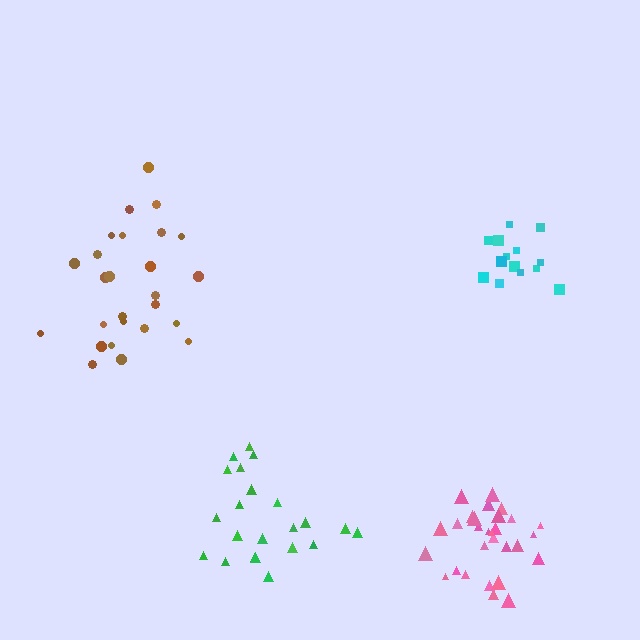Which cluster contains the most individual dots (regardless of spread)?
Pink (29).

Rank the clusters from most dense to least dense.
pink, cyan, green, brown.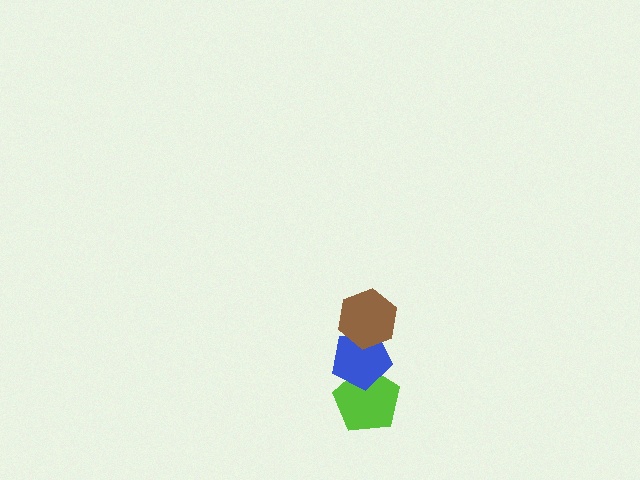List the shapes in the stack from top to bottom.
From top to bottom: the brown hexagon, the blue pentagon, the lime pentagon.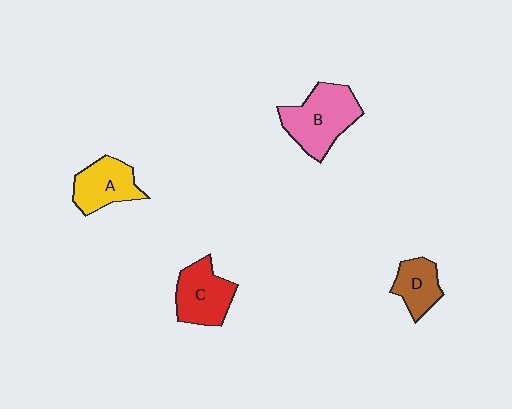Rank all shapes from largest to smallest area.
From largest to smallest: B (pink), C (red), A (yellow), D (brown).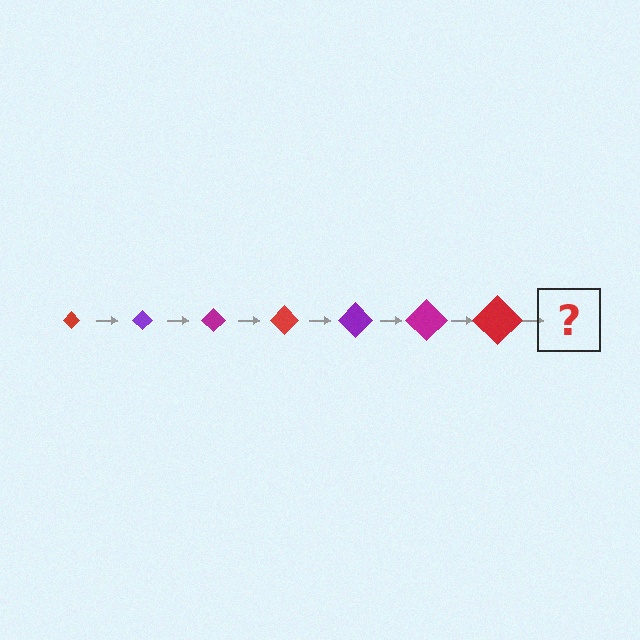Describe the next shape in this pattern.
It should be a purple diamond, larger than the previous one.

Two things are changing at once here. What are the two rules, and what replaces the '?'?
The two rules are that the diamond grows larger each step and the color cycles through red, purple, and magenta. The '?' should be a purple diamond, larger than the previous one.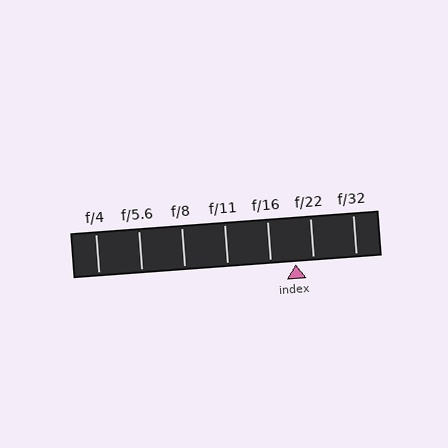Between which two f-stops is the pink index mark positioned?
The index mark is between f/16 and f/22.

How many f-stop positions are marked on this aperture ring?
There are 7 f-stop positions marked.